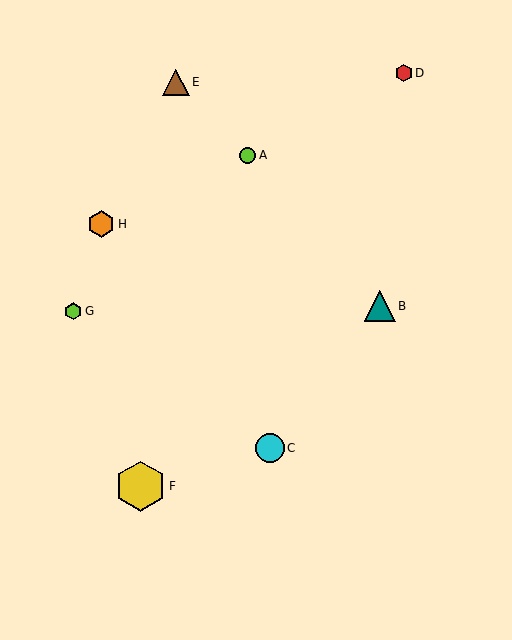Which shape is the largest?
The yellow hexagon (labeled F) is the largest.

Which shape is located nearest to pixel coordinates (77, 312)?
The lime hexagon (labeled G) at (73, 311) is nearest to that location.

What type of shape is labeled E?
Shape E is a brown triangle.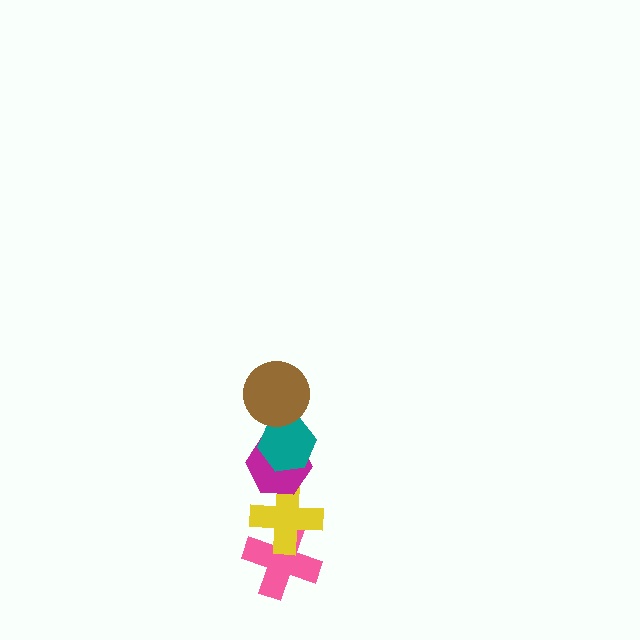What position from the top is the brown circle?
The brown circle is 1st from the top.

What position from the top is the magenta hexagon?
The magenta hexagon is 3rd from the top.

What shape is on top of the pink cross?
The yellow cross is on top of the pink cross.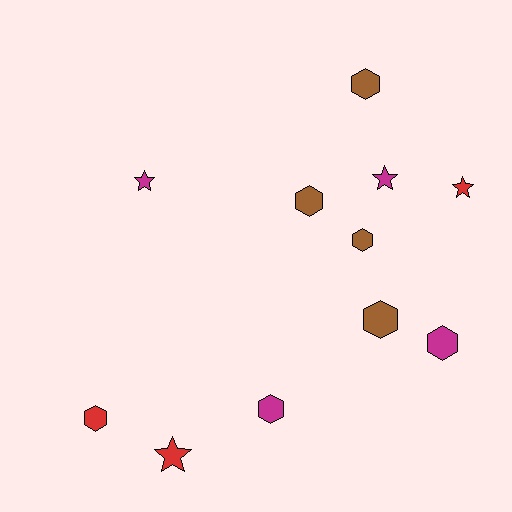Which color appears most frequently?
Brown, with 4 objects.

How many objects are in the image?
There are 11 objects.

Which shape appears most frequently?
Hexagon, with 7 objects.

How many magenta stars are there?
There are 2 magenta stars.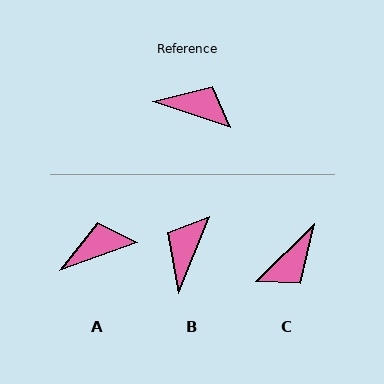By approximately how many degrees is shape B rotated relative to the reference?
Approximately 86 degrees counter-clockwise.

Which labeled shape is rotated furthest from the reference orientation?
C, about 117 degrees away.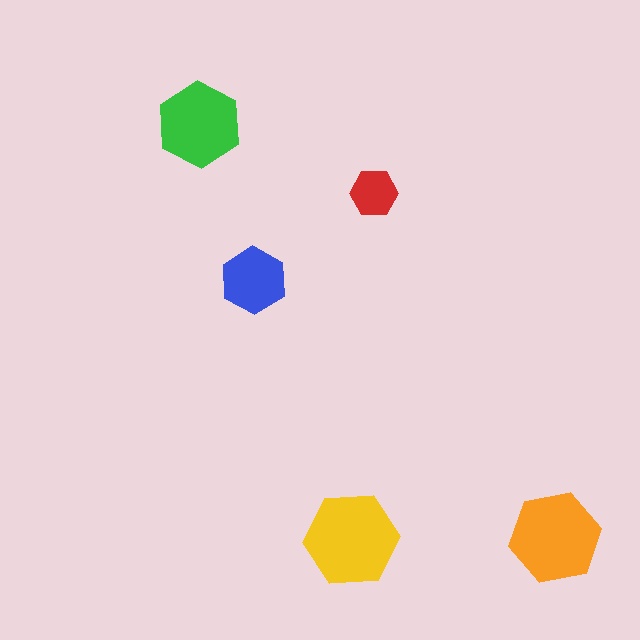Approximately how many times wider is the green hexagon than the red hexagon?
About 2 times wider.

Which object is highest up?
The green hexagon is topmost.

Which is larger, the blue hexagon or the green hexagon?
The green one.